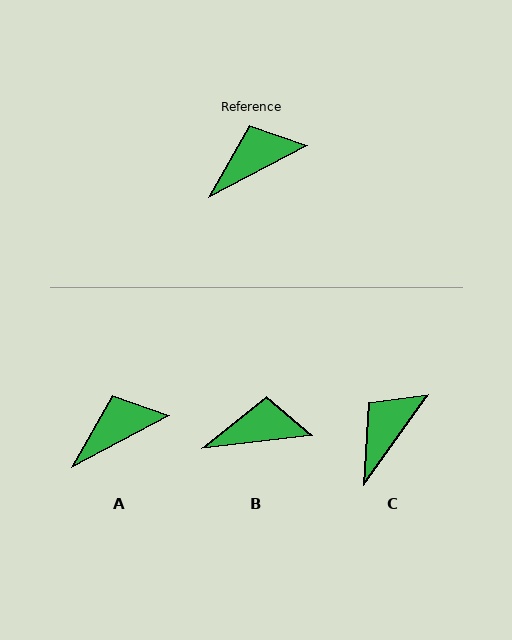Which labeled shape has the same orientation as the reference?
A.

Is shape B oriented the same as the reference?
No, it is off by about 21 degrees.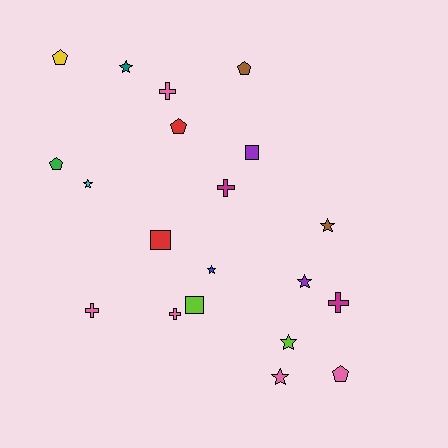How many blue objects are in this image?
There is 1 blue object.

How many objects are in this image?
There are 20 objects.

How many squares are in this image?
There are 3 squares.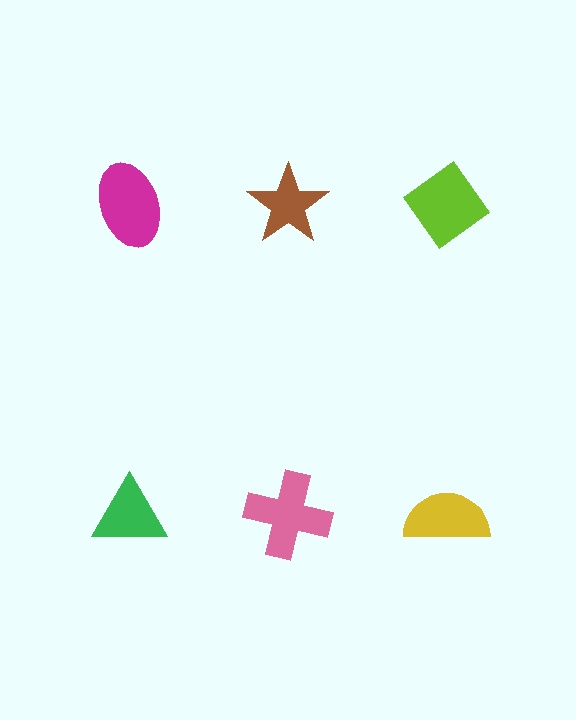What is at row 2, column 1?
A green triangle.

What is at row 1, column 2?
A brown star.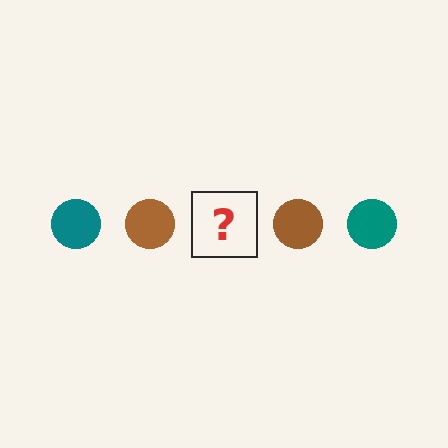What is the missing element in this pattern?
The missing element is a teal circle.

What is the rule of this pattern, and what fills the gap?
The rule is that the pattern cycles through teal, brown circles. The gap should be filled with a teal circle.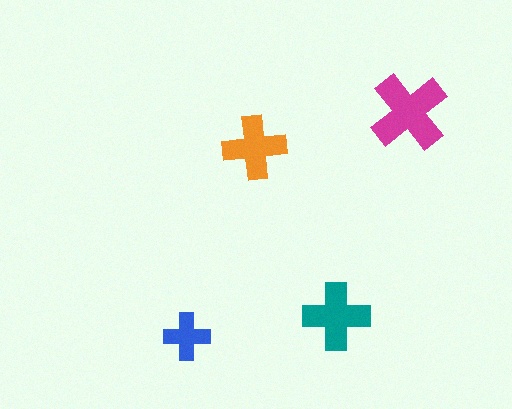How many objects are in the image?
There are 4 objects in the image.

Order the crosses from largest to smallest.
the magenta one, the teal one, the orange one, the blue one.